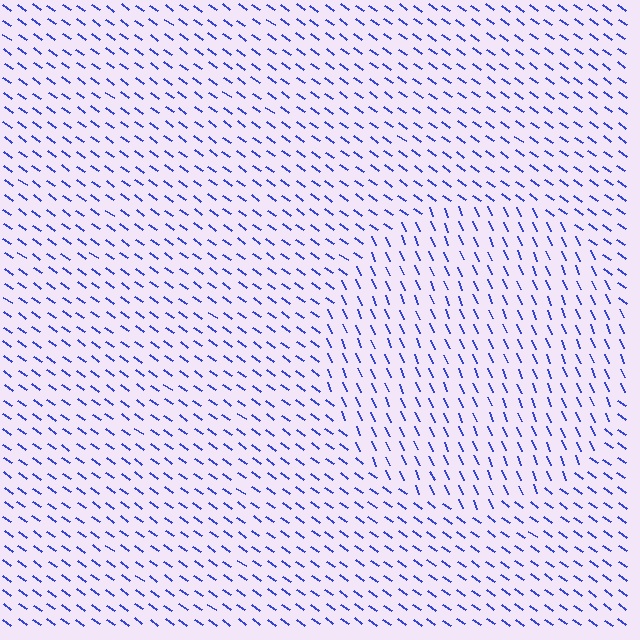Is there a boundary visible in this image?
Yes, there is a texture boundary formed by a change in line orientation.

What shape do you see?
I see a circle.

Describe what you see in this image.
The image is filled with small blue line segments. A circle region in the image has lines oriented differently from the surrounding lines, creating a visible texture boundary.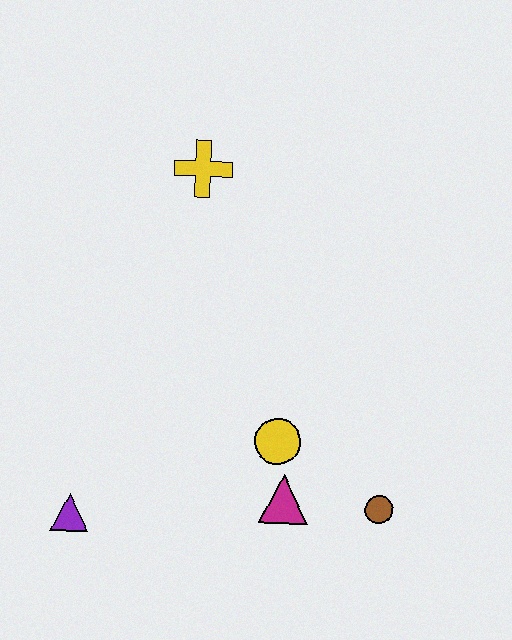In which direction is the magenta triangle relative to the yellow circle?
The magenta triangle is below the yellow circle.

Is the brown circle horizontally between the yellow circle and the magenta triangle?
No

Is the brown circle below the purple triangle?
No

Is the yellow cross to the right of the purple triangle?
Yes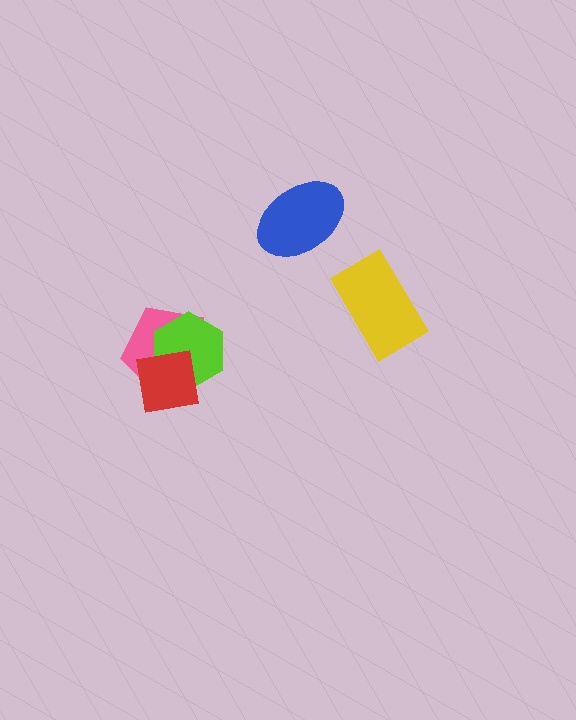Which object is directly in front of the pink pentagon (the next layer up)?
The lime hexagon is directly in front of the pink pentagon.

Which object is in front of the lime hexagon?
The red square is in front of the lime hexagon.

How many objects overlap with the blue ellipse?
0 objects overlap with the blue ellipse.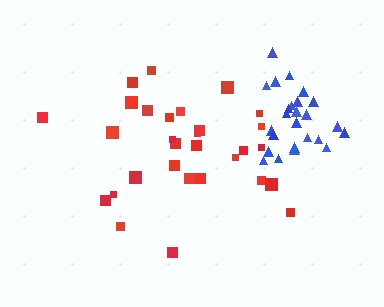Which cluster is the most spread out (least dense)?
Red.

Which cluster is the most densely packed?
Blue.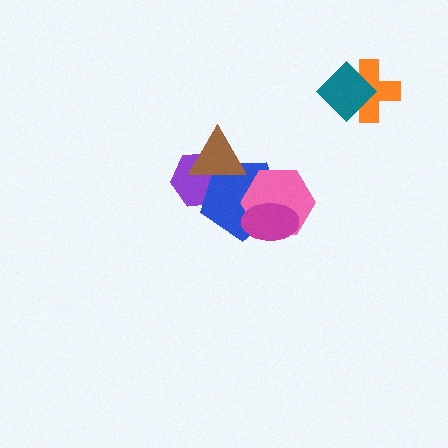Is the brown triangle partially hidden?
No, no other shape covers it.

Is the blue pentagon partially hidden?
Yes, it is partially covered by another shape.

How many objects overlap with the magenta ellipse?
2 objects overlap with the magenta ellipse.